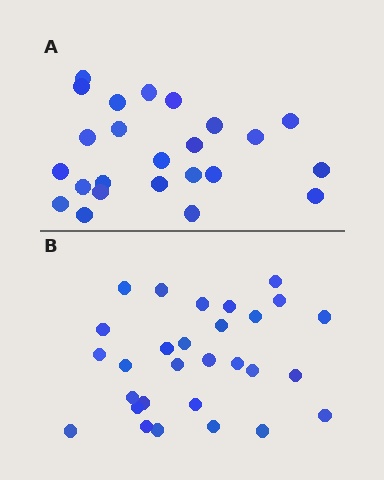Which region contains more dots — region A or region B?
Region B (the bottom region) has more dots.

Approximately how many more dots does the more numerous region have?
Region B has about 5 more dots than region A.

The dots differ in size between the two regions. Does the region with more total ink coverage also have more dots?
No. Region A has more total ink coverage because its dots are larger, but region B actually contains more individual dots. Total area can be misleading — the number of items is what matters here.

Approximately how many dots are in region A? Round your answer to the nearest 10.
About 20 dots. (The exact count is 24, which rounds to 20.)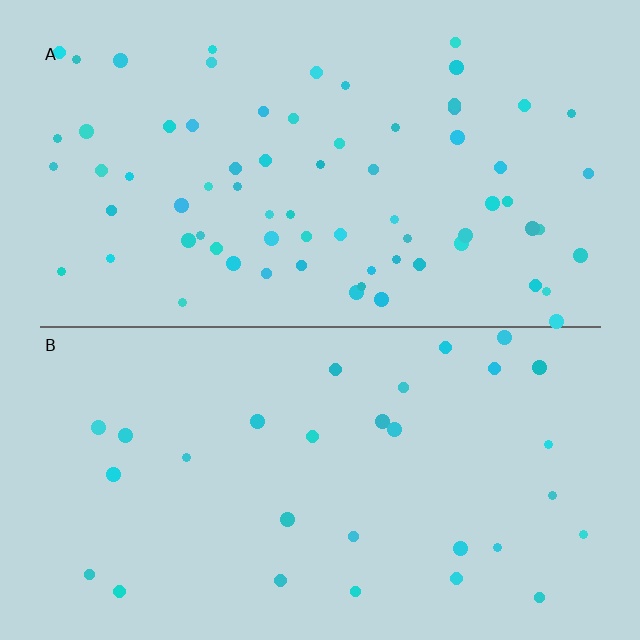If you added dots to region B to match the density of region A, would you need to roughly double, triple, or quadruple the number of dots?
Approximately double.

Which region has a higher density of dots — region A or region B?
A (the top).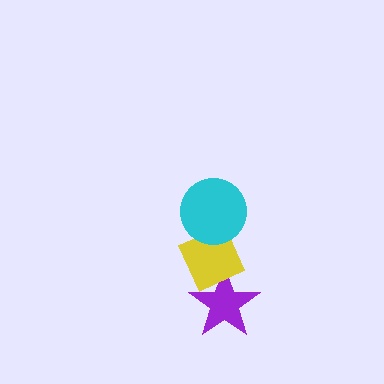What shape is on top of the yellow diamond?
The cyan circle is on top of the yellow diamond.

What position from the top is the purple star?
The purple star is 3rd from the top.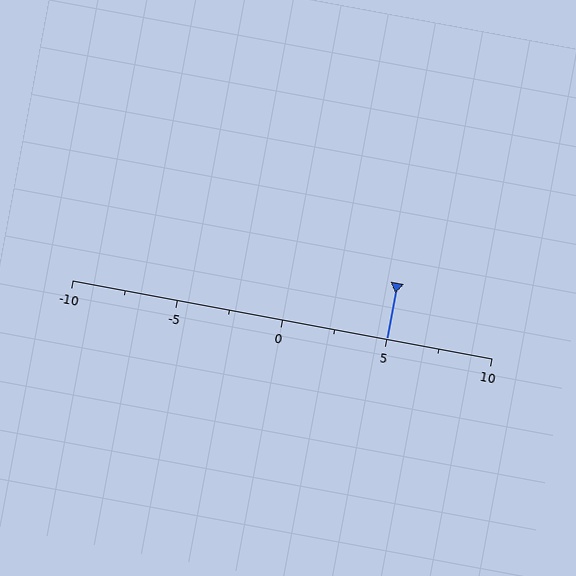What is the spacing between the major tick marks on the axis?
The major ticks are spaced 5 apart.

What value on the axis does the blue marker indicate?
The marker indicates approximately 5.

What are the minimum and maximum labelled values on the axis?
The axis runs from -10 to 10.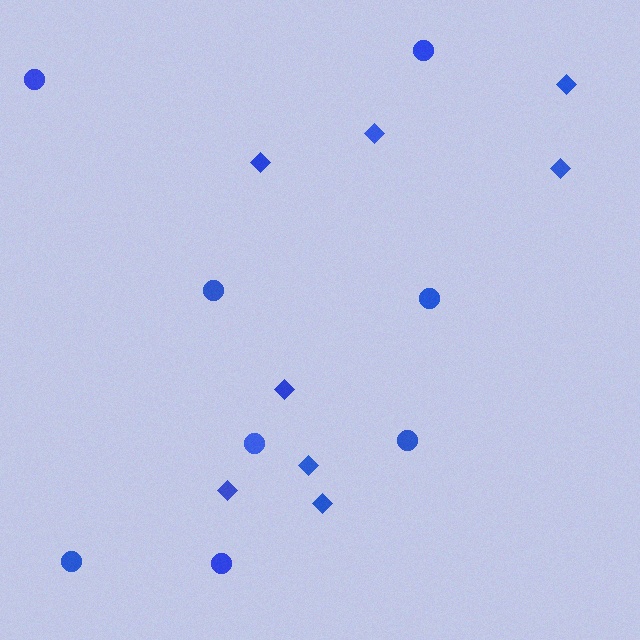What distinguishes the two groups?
There are 2 groups: one group of diamonds (8) and one group of circles (8).